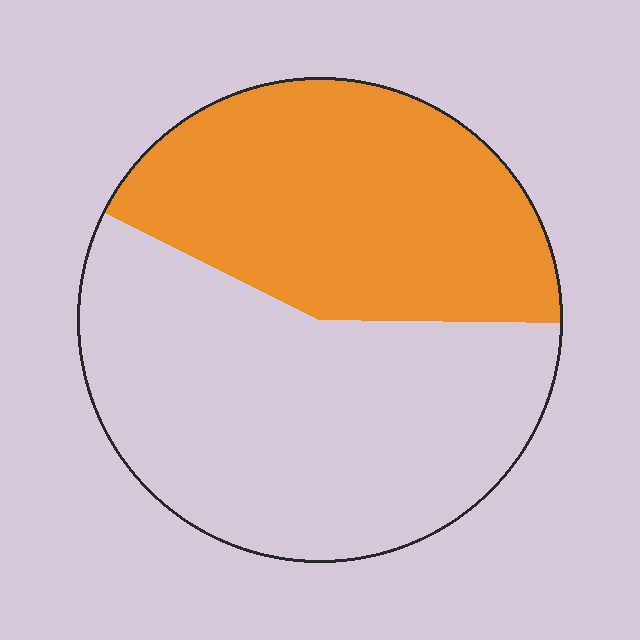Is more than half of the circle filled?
No.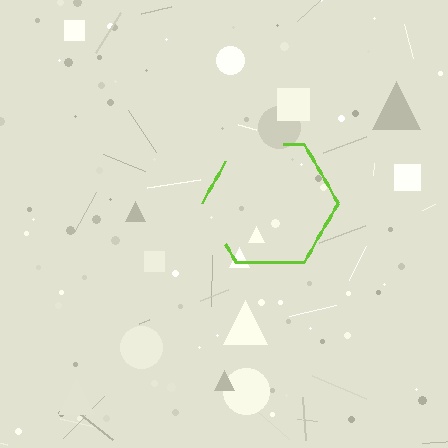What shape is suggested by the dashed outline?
The dashed outline suggests a hexagon.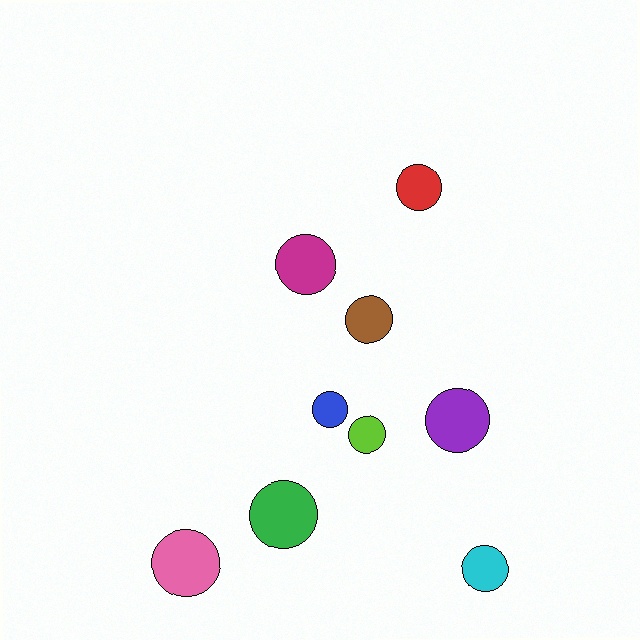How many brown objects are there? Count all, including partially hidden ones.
There is 1 brown object.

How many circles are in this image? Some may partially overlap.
There are 9 circles.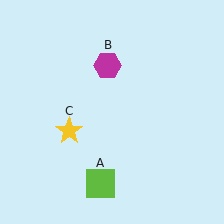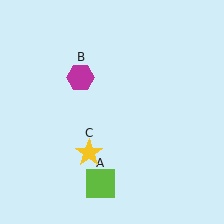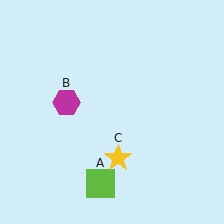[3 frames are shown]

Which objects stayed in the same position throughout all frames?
Lime square (object A) remained stationary.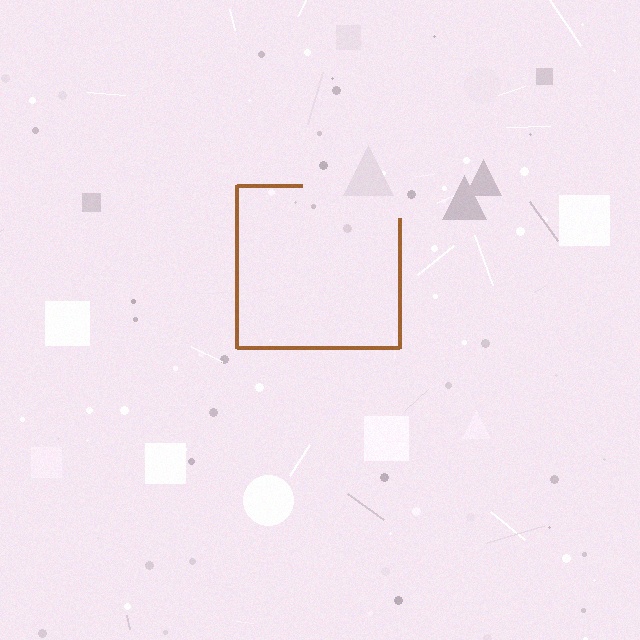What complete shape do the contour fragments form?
The contour fragments form a square.